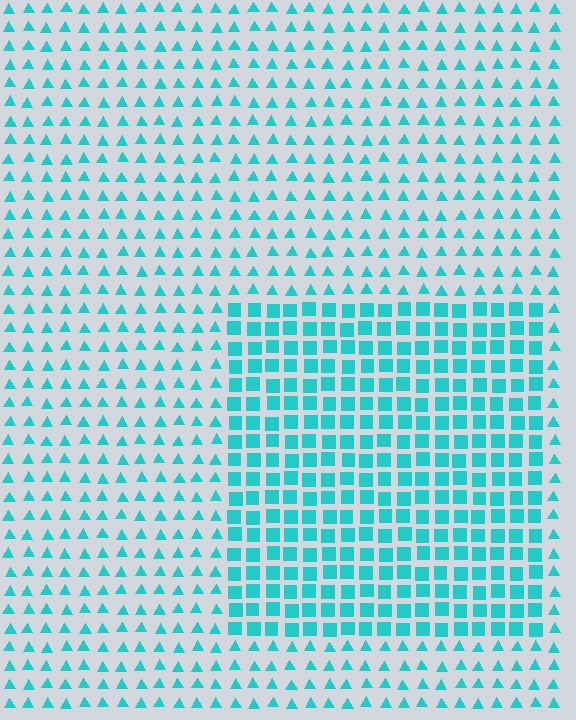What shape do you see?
I see a rectangle.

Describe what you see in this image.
The image is filled with small cyan elements arranged in a uniform grid. A rectangle-shaped region contains squares, while the surrounding area contains triangles. The boundary is defined purely by the change in element shape.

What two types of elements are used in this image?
The image uses squares inside the rectangle region and triangles outside it.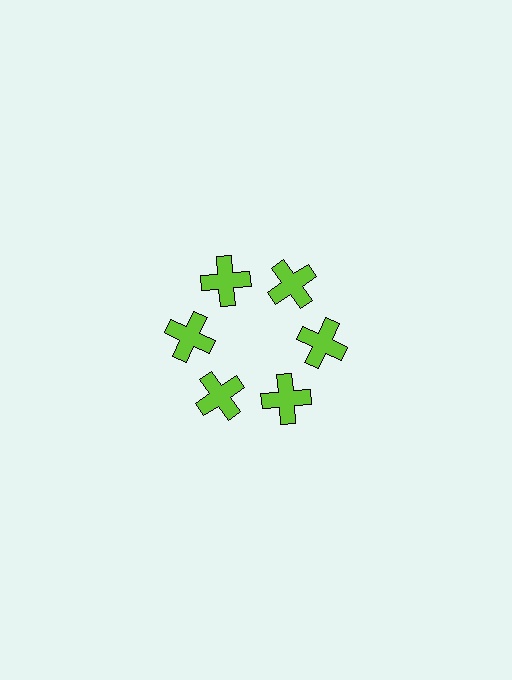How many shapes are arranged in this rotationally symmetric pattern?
There are 6 shapes, arranged in 6 groups of 1.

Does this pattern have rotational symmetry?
Yes, this pattern has 6-fold rotational symmetry. It looks the same after rotating 60 degrees around the center.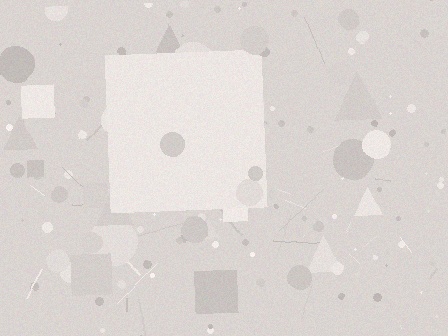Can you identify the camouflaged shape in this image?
The camouflaged shape is a square.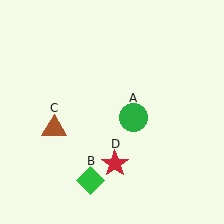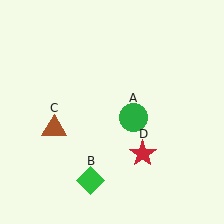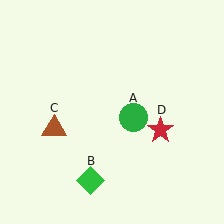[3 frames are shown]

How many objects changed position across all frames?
1 object changed position: red star (object D).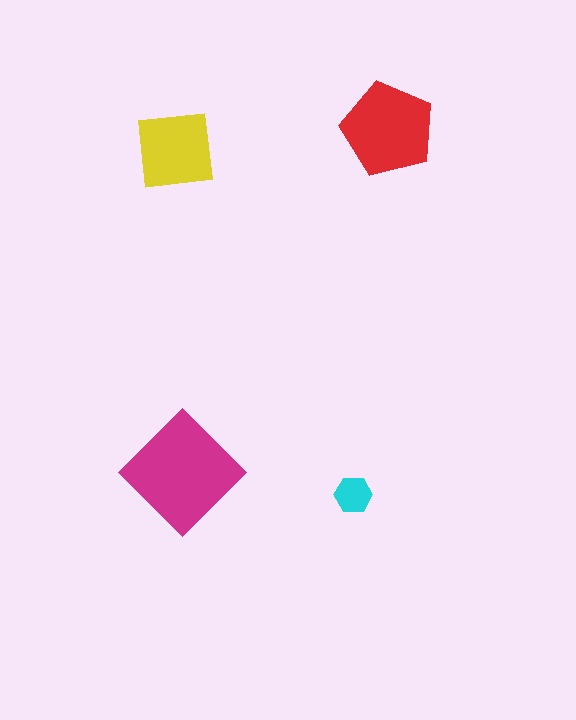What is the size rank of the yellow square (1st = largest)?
3rd.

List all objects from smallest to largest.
The cyan hexagon, the yellow square, the red pentagon, the magenta diamond.